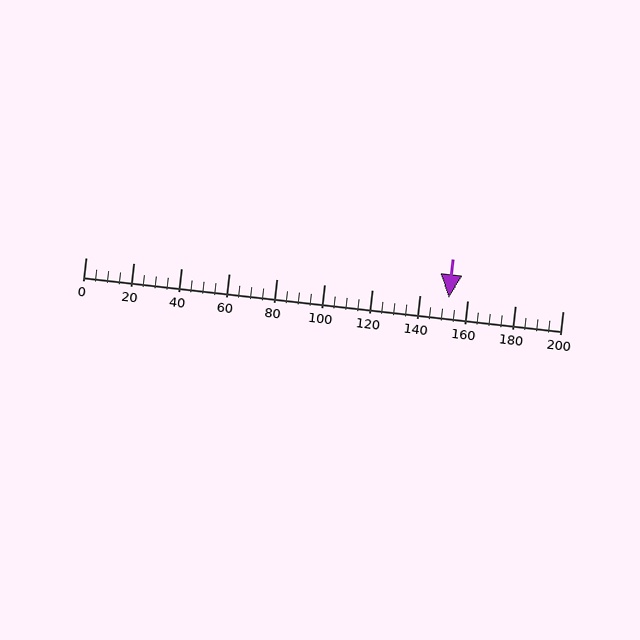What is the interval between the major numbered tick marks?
The major tick marks are spaced 20 units apart.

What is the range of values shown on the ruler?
The ruler shows values from 0 to 200.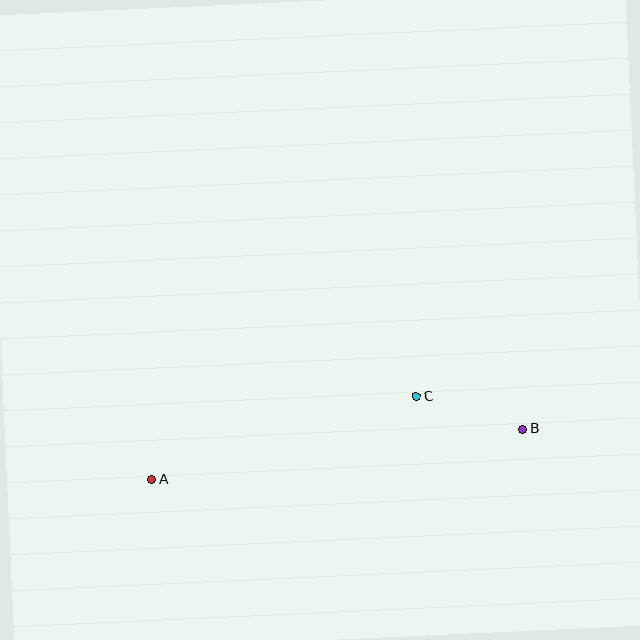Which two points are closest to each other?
Points B and C are closest to each other.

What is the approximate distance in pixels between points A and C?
The distance between A and C is approximately 277 pixels.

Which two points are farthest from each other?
Points A and B are farthest from each other.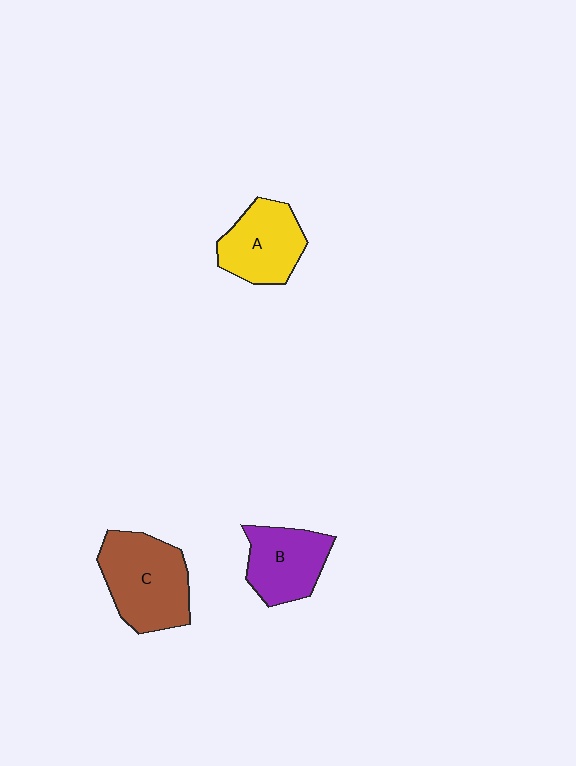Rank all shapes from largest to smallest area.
From largest to smallest: C (brown), A (yellow), B (purple).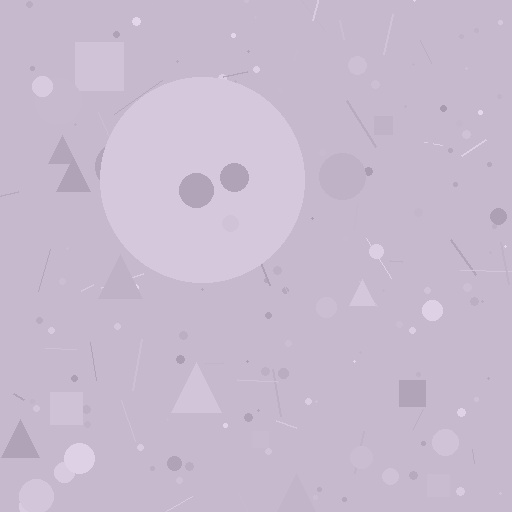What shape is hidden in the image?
A circle is hidden in the image.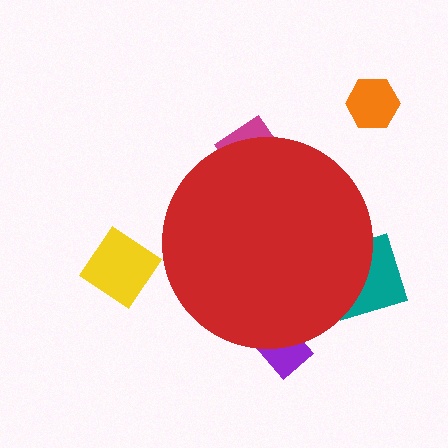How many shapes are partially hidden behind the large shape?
3 shapes are partially hidden.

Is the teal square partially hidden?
Yes, the teal square is partially hidden behind the red circle.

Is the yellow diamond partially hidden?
No, the yellow diamond is fully visible.